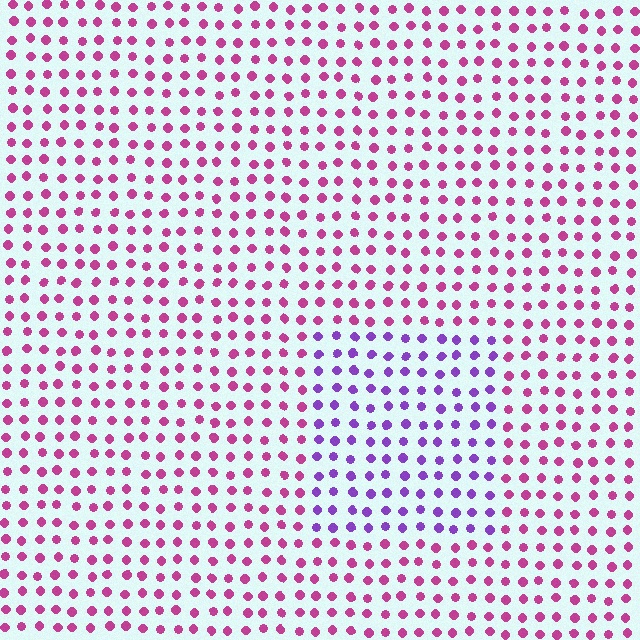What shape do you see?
I see a rectangle.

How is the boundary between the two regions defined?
The boundary is defined purely by a slight shift in hue (about 47 degrees). Spacing, size, and orientation are identical on both sides.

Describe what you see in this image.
The image is filled with small magenta elements in a uniform arrangement. A rectangle-shaped region is visible where the elements are tinted to a slightly different hue, forming a subtle color boundary.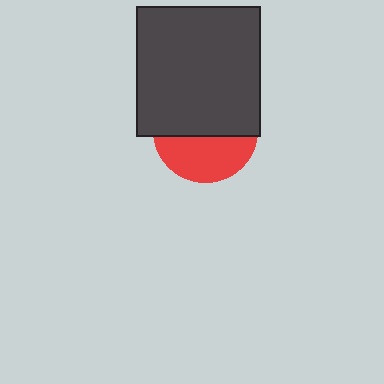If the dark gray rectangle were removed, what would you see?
You would see the complete red circle.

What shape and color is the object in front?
The object in front is a dark gray rectangle.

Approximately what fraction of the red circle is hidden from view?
Roughly 58% of the red circle is hidden behind the dark gray rectangle.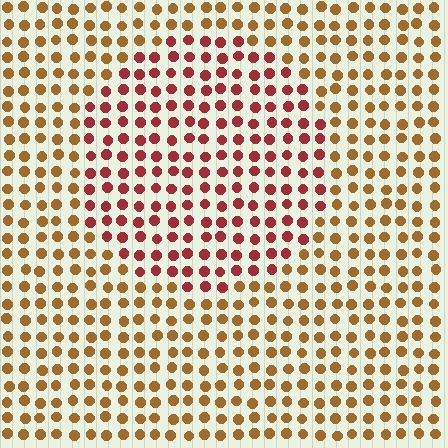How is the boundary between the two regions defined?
The boundary is defined purely by a slight shift in hue (about 39 degrees). Spacing, size, and orientation are identical on both sides.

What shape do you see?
I see a circle.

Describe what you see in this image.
The image is filled with small brown elements in a uniform arrangement. A circle-shaped region is visible where the elements are tinted to a slightly different hue, forming a subtle color boundary.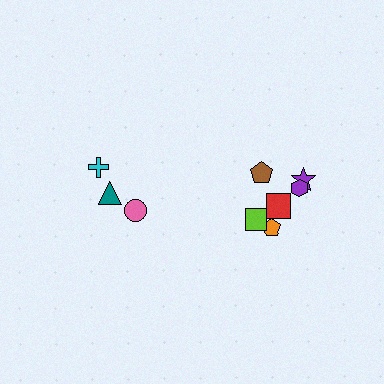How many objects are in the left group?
There are 3 objects.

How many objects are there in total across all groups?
There are 9 objects.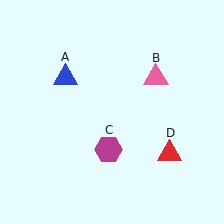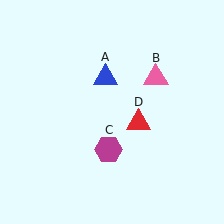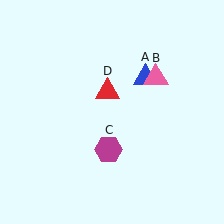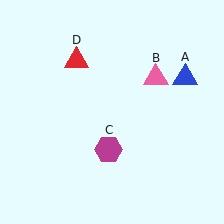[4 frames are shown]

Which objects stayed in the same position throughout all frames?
Pink triangle (object B) and magenta hexagon (object C) remained stationary.